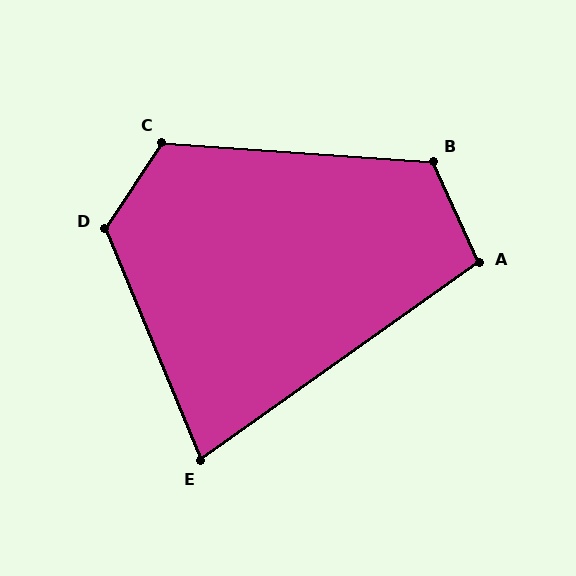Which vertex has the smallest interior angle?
E, at approximately 77 degrees.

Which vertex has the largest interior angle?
D, at approximately 124 degrees.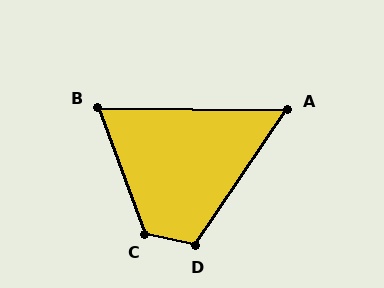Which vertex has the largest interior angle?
C, at approximately 123 degrees.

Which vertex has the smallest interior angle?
A, at approximately 57 degrees.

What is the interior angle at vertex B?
Approximately 69 degrees (acute).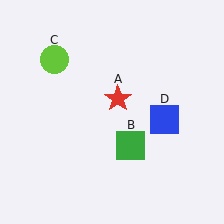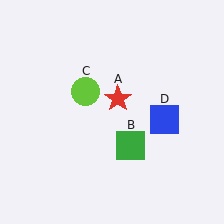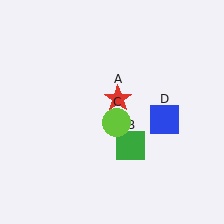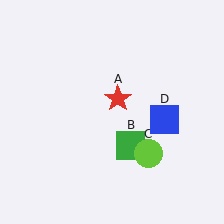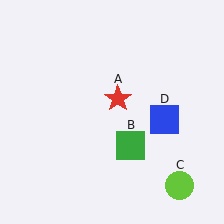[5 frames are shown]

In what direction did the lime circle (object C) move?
The lime circle (object C) moved down and to the right.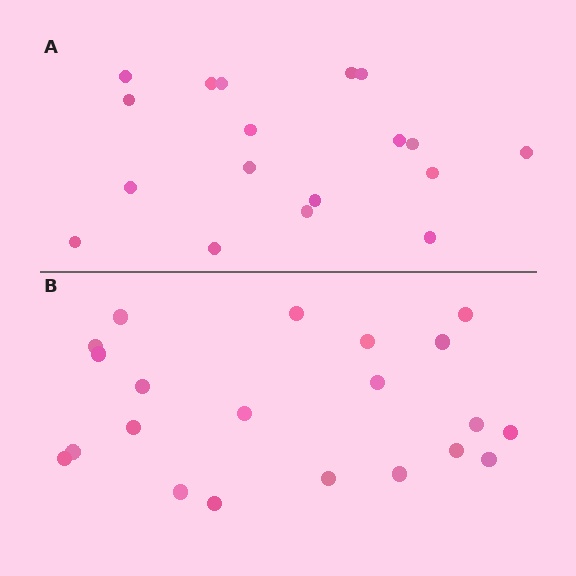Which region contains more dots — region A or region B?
Region B (the bottom region) has more dots.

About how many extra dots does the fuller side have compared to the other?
Region B has just a few more — roughly 2 or 3 more dots than region A.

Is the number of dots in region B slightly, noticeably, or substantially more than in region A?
Region B has only slightly more — the two regions are fairly close. The ratio is roughly 1.2 to 1.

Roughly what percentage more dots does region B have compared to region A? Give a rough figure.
About 15% more.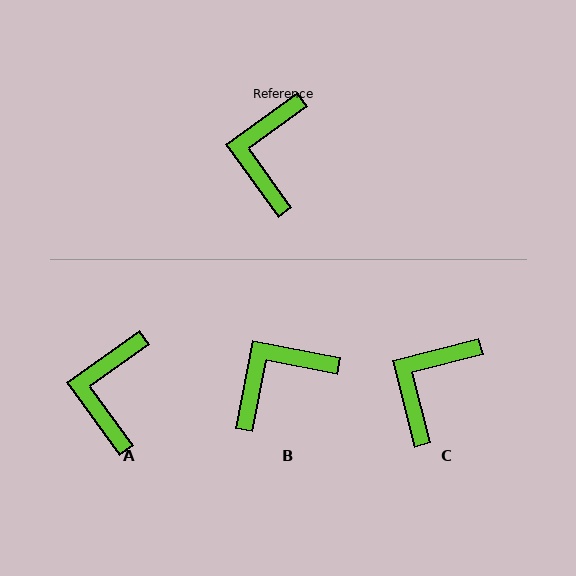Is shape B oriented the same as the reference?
No, it is off by about 47 degrees.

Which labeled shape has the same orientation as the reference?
A.